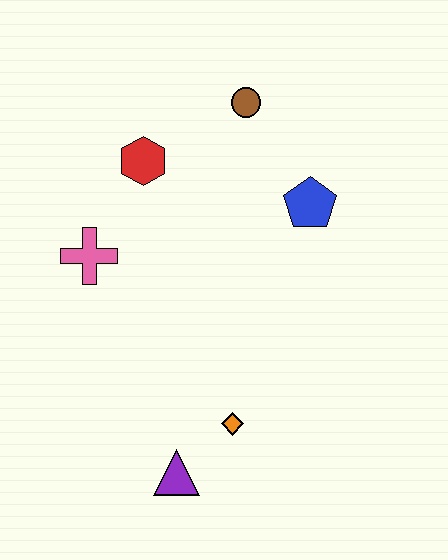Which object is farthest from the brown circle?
The purple triangle is farthest from the brown circle.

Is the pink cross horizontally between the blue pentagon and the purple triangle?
No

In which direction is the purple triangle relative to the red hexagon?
The purple triangle is below the red hexagon.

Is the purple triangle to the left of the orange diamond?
Yes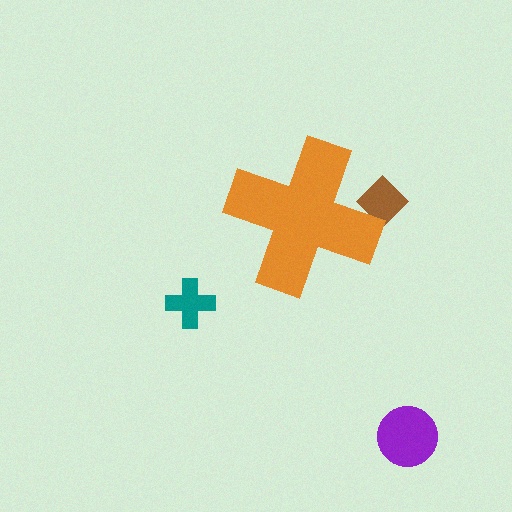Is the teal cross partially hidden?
No, the teal cross is fully visible.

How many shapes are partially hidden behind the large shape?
1 shape is partially hidden.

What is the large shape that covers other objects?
An orange cross.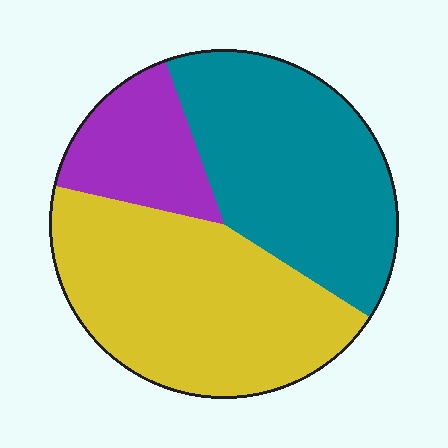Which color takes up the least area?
Purple, at roughly 15%.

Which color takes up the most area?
Yellow, at roughly 45%.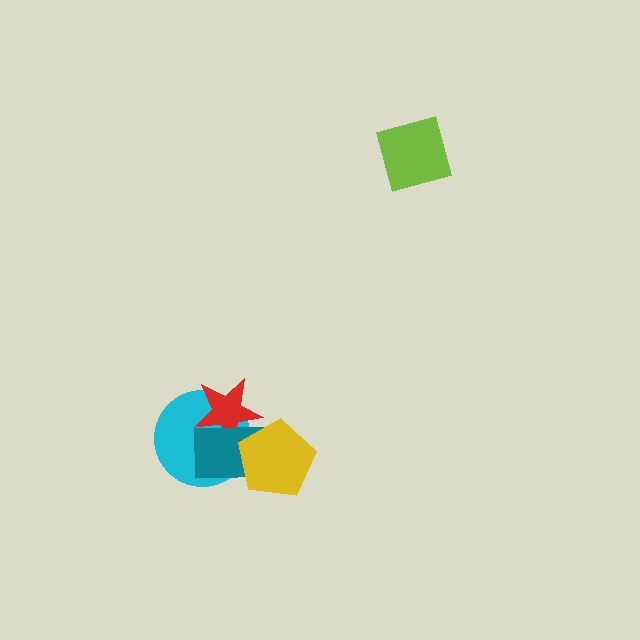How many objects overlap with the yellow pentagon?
3 objects overlap with the yellow pentagon.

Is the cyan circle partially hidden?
Yes, it is partially covered by another shape.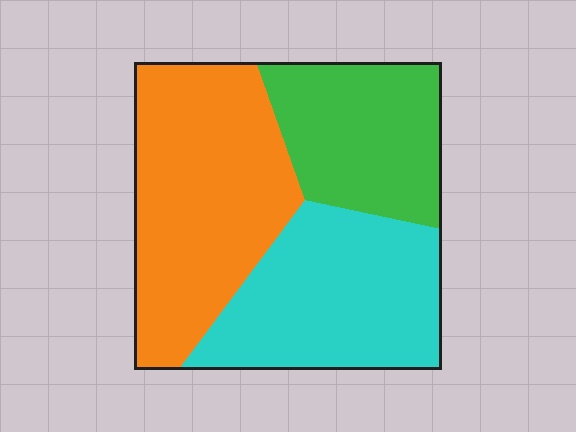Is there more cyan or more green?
Cyan.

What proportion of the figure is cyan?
Cyan covers around 35% of the figure.